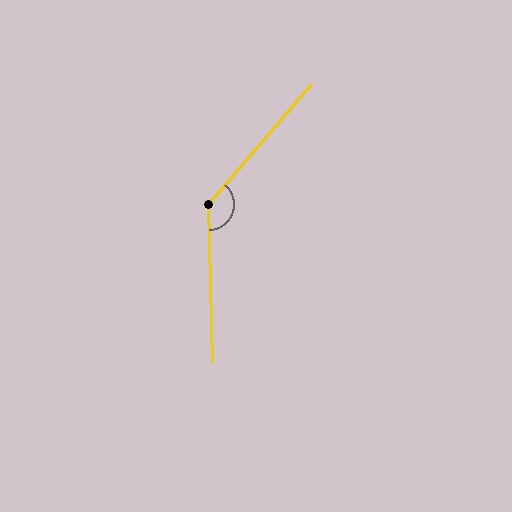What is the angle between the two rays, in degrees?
Approximately 138 degrees.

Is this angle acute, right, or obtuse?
It is obtuse.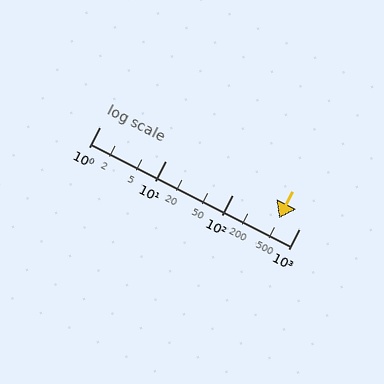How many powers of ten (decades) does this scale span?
The scale spans 3 decades, from 1 to 1000.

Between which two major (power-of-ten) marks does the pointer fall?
The pointer is between 100 and 1000.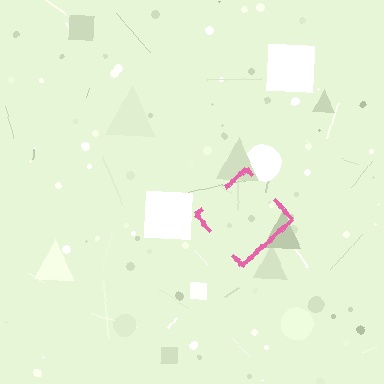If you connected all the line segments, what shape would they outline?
They would outline a diamond.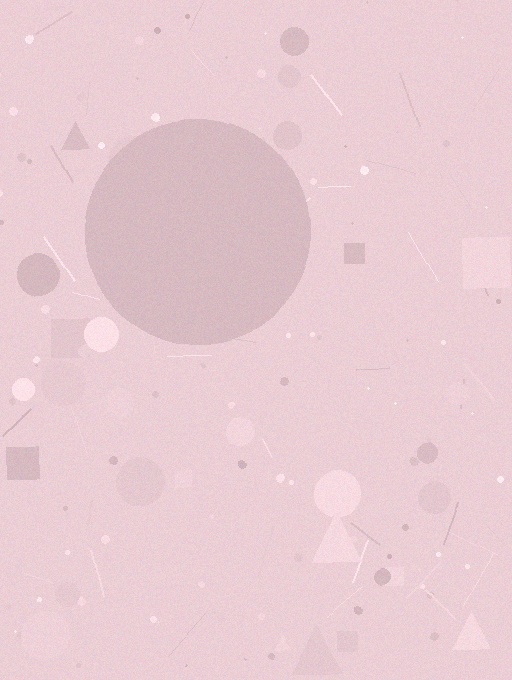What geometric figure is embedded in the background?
A circle is embedded in the background.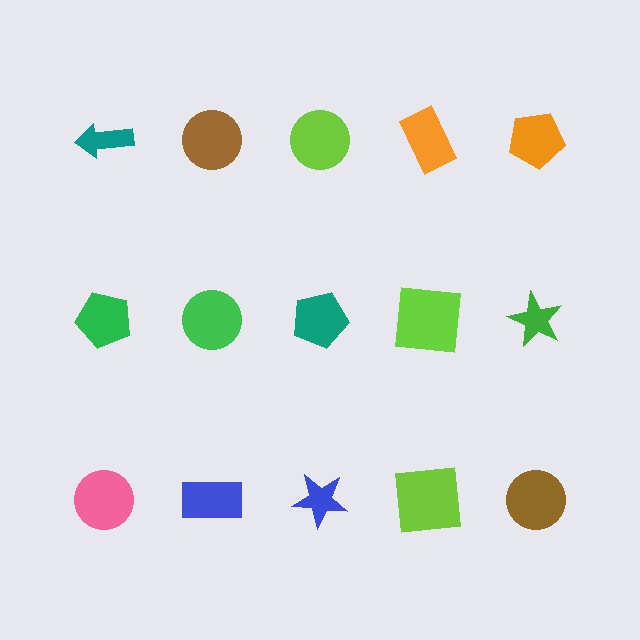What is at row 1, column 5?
An orange pentagon.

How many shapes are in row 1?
5 shapes.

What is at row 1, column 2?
A brown circle.